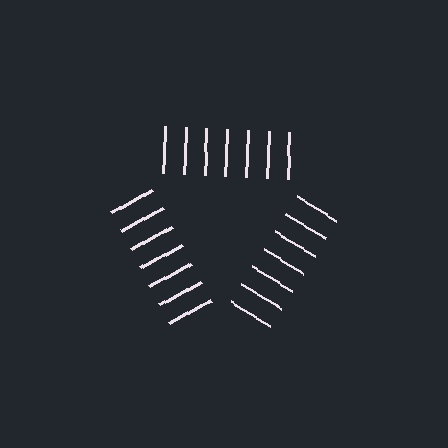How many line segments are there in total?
21 — 7 along each of the 3 edges.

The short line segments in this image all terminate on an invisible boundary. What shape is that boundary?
An illusory triangle — the line segments terminate on its edges but no continuous stroke is drawn.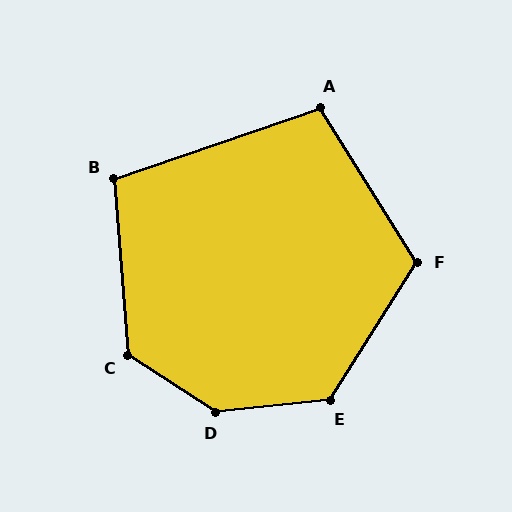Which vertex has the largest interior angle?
D, at approximately 140 degrees.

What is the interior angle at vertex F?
Approximately 115 degrees (obtuse).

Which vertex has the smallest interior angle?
A, at approximately 103 degrees.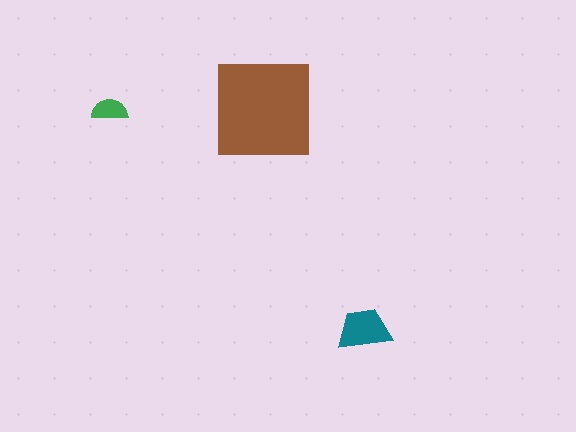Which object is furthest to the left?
The green semicircle is leftmost.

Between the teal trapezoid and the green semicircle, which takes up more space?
The teal trapezoid.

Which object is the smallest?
The green semicircle.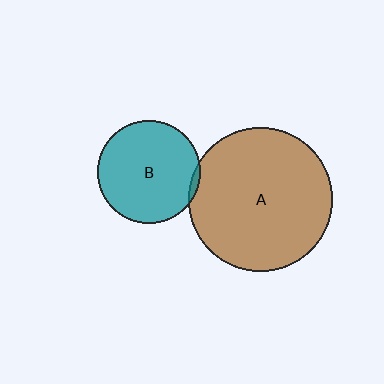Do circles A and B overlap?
Yes.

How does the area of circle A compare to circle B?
Approximately 2.0 times.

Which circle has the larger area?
Circle A (brown).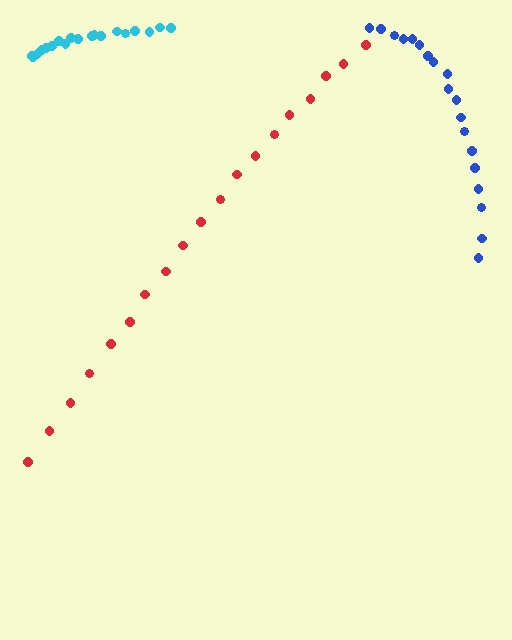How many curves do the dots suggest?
There are 3 distinct paths.